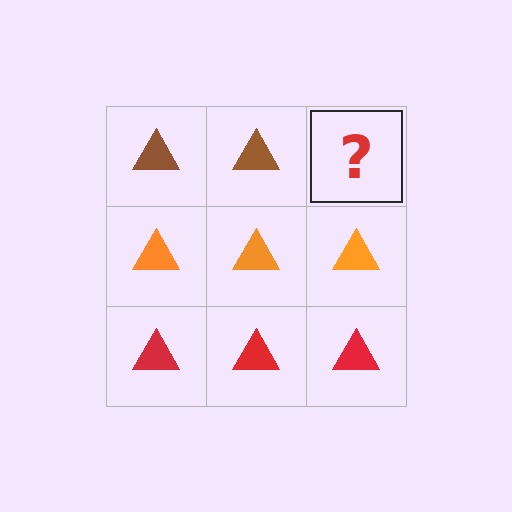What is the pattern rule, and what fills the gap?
The rule is that each row has a consistent color. The gap should be filled with a brown triangle.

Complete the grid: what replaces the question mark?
The question mark should be replaced with a brown triangle.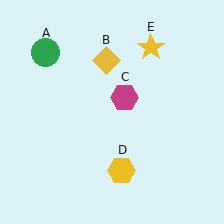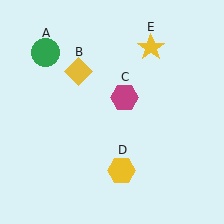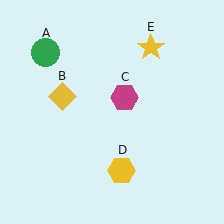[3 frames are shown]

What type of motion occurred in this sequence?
The yellow diamond (object B) rotated counterclockwise around the center of the scene.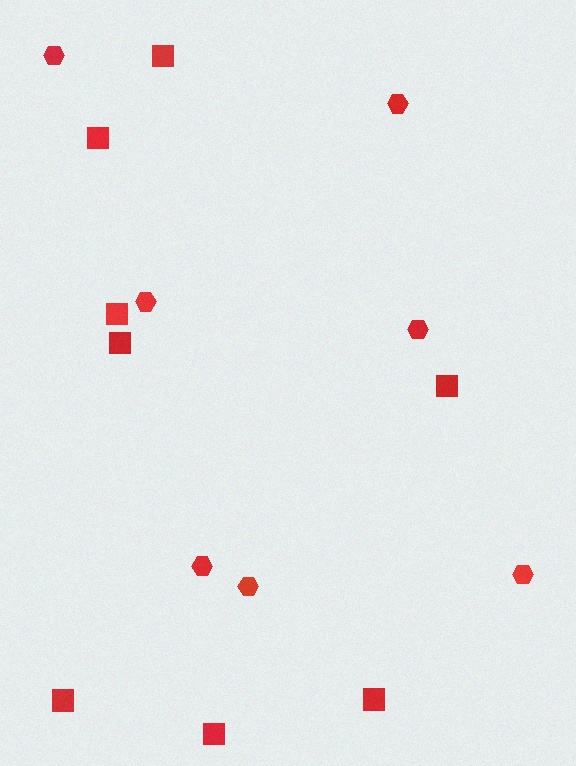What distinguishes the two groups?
There are 2 groups: one group of hexagons (7) and one group of squares (8).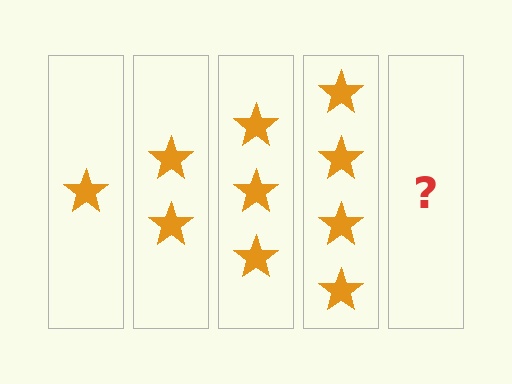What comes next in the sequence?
The next element should be 5 stars.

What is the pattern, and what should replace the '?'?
The pattern is that each step adds one more star. The '?' should be 5 stars.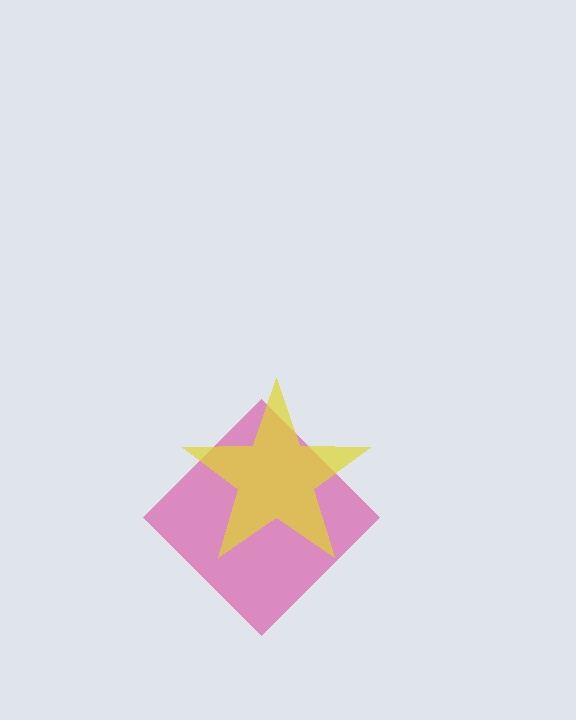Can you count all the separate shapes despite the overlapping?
Yes, there are 2 separate shapes.